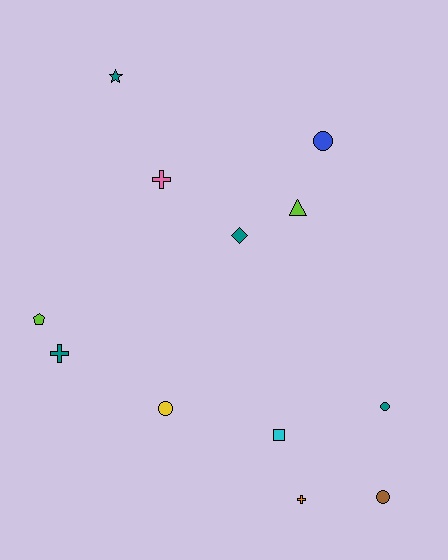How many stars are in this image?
There is 1 star.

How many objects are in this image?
There are 12 objects.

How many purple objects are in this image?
There are no purple objects.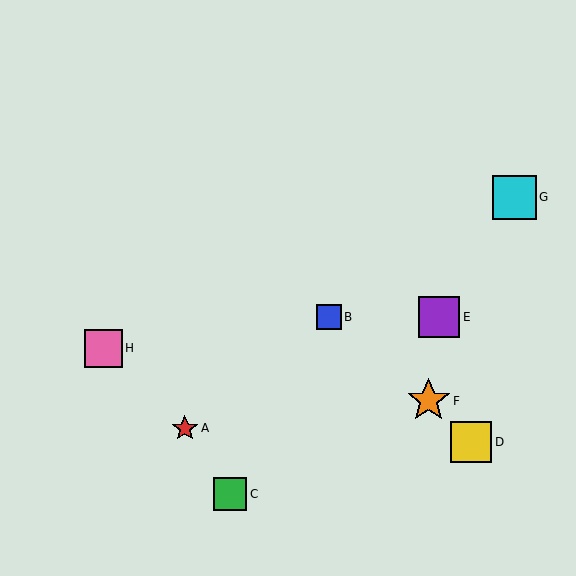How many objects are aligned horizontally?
2 objects (B, E) are aligned horizontally.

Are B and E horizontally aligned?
Yes, both are at y≈317.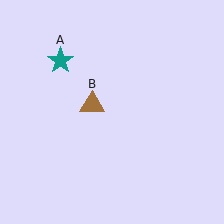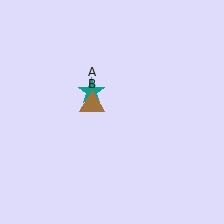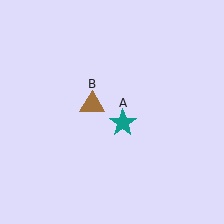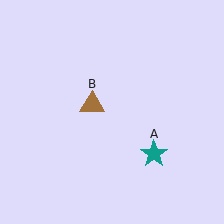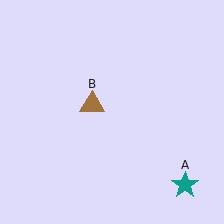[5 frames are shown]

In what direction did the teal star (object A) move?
The teal star (object A) moved down and to the right.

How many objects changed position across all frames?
1 object changed position: teal star (object A).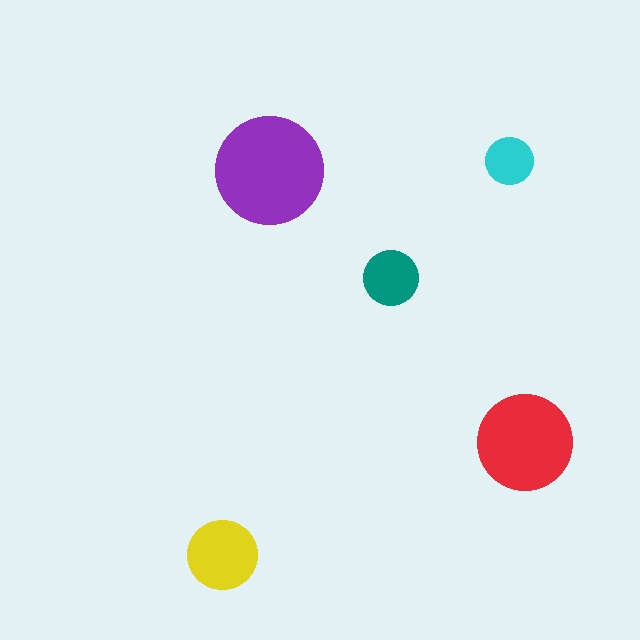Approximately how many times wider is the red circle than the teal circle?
About 1.5 times wider.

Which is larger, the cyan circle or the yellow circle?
The yellow one.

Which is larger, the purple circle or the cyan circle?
The purple one.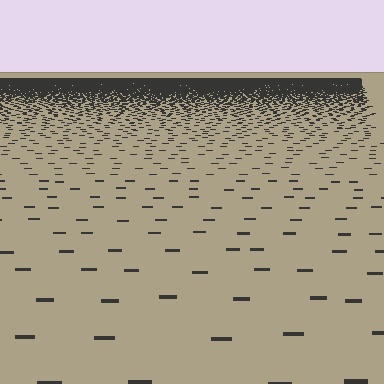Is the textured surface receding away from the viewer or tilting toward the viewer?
The surface is receding away from the viewer. Texture elements get smaller and denser toward the top.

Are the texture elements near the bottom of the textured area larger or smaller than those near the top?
Larger. Near the bottom, elements are closer to the viewer and appear at a bigger on-screen size.